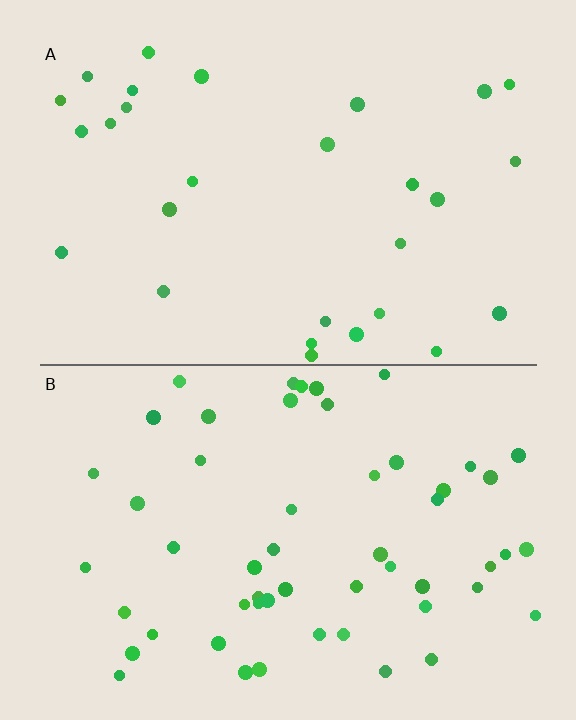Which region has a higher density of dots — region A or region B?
B (the bottom).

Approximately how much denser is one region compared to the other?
Approximately 1.9× — region B over region A.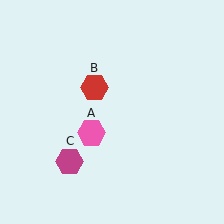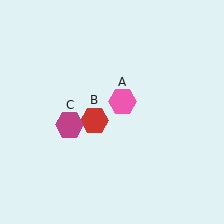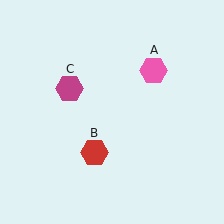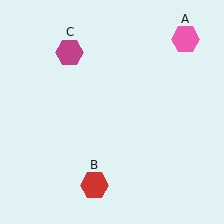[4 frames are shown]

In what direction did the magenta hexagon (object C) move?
The magenta hexagon (object C) moved up.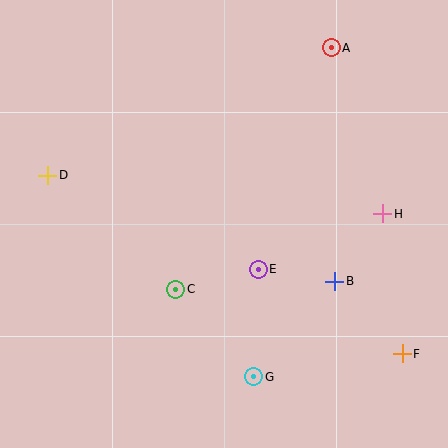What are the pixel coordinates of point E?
Point E is at (258, 269).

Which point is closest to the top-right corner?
Point A is closest to the top-right corner.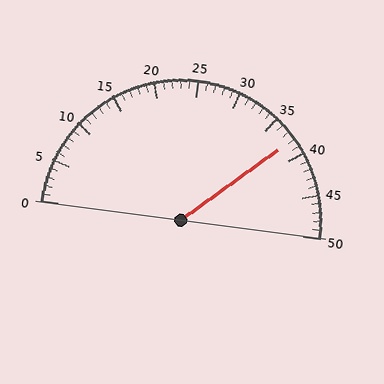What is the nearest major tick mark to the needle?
The nearest major tick mark is 40.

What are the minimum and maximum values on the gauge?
The gauge ranges from 0 to 50.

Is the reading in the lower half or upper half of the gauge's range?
The reading is in the upper half of the range (0 to 50).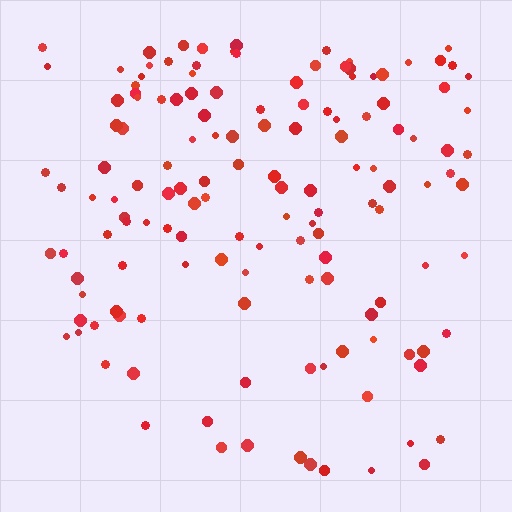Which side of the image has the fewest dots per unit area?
The bottom.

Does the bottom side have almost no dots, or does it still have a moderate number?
Still a moderate number, just noticeably fewer than the top.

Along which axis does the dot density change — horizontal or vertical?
Vertical.